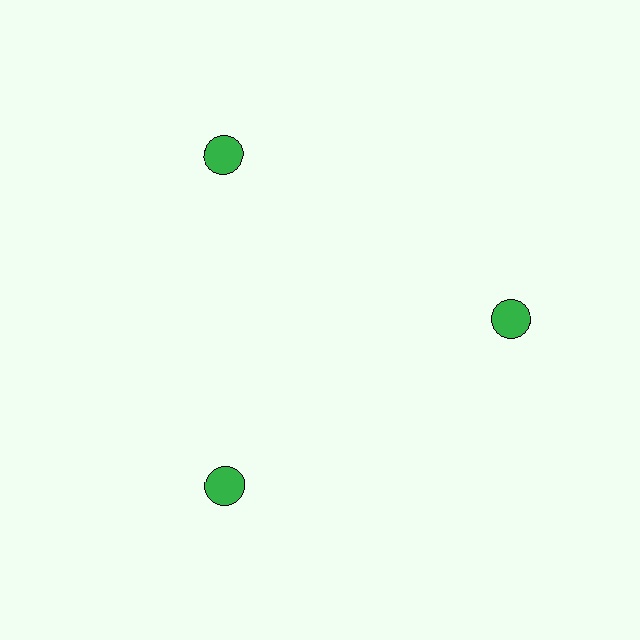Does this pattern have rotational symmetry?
Yes, this pattern has 3-fold rotational symmetry. It looks the same after rotating 120 degrees around the center.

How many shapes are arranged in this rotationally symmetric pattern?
There are 3 shapes, arranged in 3 groups of 1.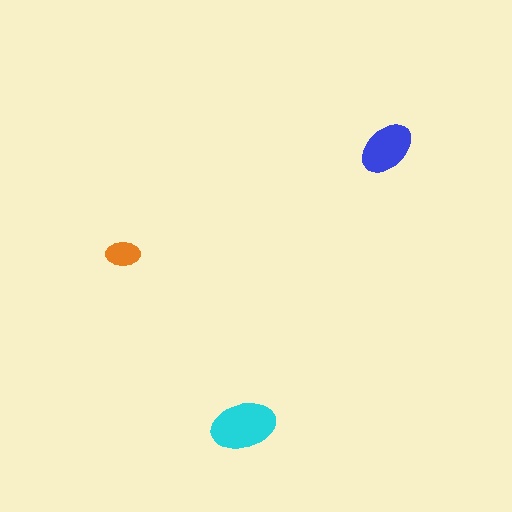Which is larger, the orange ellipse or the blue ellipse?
The blue one.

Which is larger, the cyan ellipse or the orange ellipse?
The cyan one.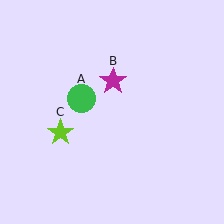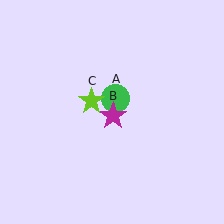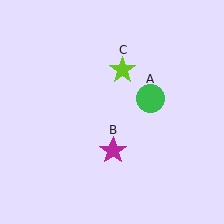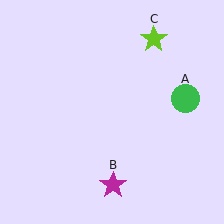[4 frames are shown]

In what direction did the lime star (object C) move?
The lime star (object C) moved up and to the right.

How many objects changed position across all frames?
3 objects changed position: green circle (object A), magenta star (object B), lime star (object C).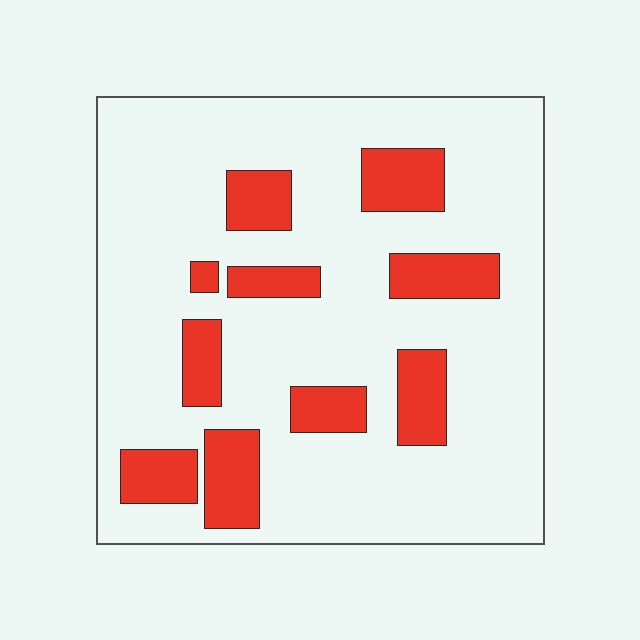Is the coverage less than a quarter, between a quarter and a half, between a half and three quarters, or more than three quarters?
Less than a quarter.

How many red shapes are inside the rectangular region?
10.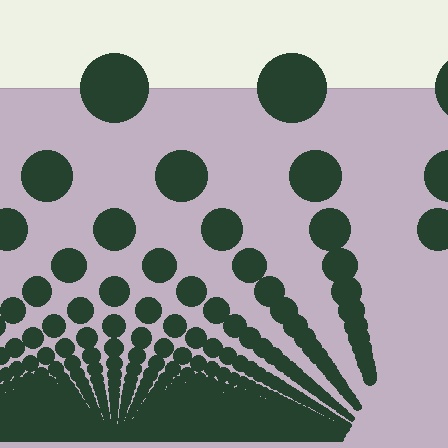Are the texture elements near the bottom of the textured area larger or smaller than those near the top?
Smaller. The gradient is inverted — elements near the bottom are smaller and denser.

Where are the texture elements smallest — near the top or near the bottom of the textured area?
Near the bottom.